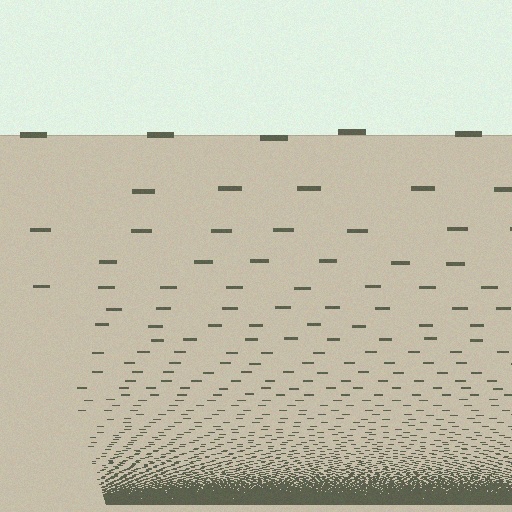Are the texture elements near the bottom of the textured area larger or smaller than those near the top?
Smaller. The gradient is inverted — elements near the bottom are smaller and denser.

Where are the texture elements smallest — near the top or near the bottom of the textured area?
Near the bottom.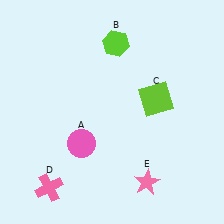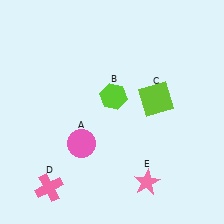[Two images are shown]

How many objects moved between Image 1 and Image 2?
1 object moved between the two images.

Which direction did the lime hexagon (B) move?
The lime hexagon (B) moved down.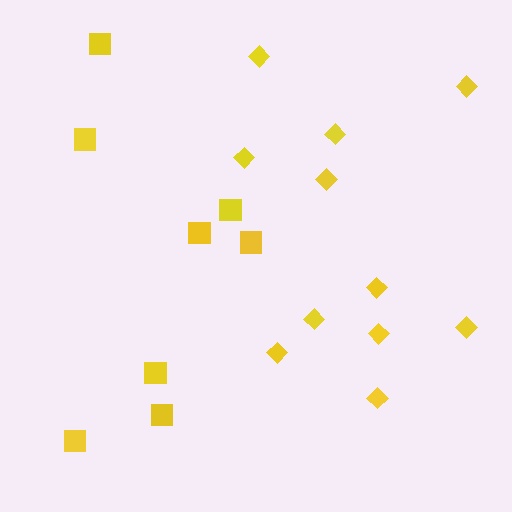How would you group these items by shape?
There are 2 groups: one group of squares (8) and one group of diamonds (11).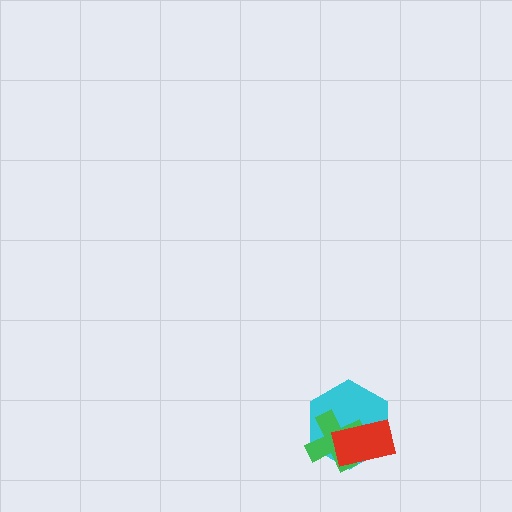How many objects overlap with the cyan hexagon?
2 objects overlap with the cyan hexagon.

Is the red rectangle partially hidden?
No, no other shape covers it.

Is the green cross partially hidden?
Yes, it is partially covered by another shape.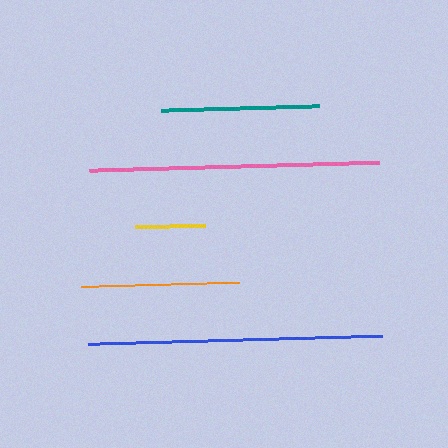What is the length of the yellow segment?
The yellow segment is approximately 69 pixels long.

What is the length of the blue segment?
The blue segment is approximately 294 pixels long.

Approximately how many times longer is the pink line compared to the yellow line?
The pink line is approximately 4.2 times the length of the yellow line.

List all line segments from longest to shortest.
From longest to shortest: blue, pink, teal, orange, yellow.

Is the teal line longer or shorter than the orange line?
The teal line is longer than the orange line.